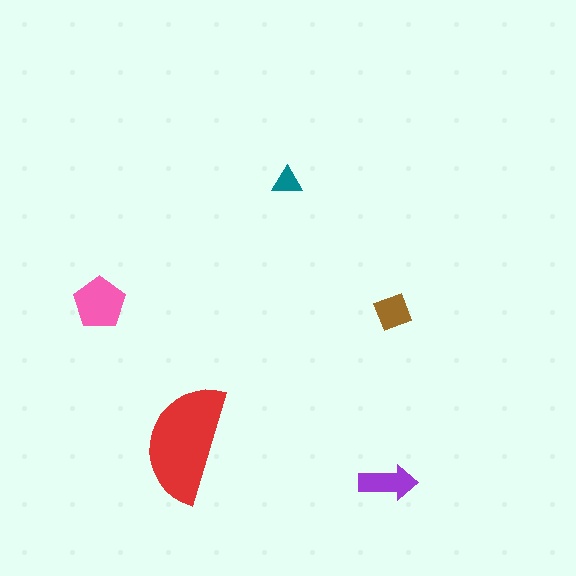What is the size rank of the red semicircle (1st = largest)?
1st.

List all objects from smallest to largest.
The teal triangle, the brown square, the purple arrow, the pink pentagon, the red semicircle.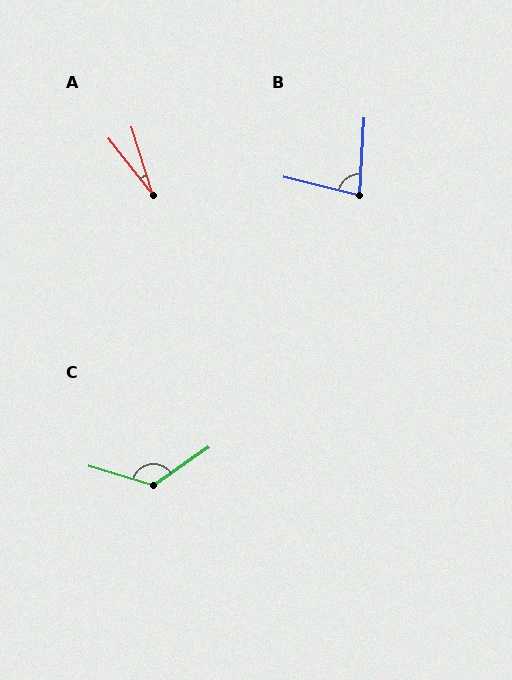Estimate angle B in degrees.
Approximately 80 degrees.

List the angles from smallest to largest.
A (21°), B (80°), C (128°).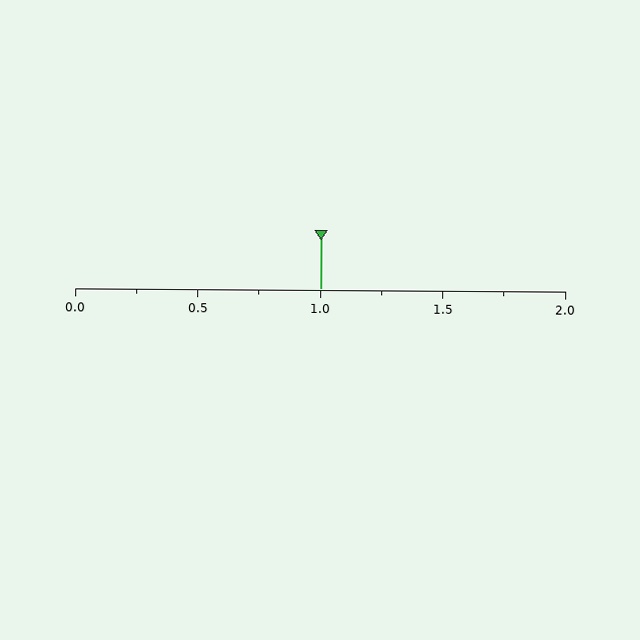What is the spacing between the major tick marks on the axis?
The major ticks are spaced 0.5 apart.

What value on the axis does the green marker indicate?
The marker indicates approximately 1.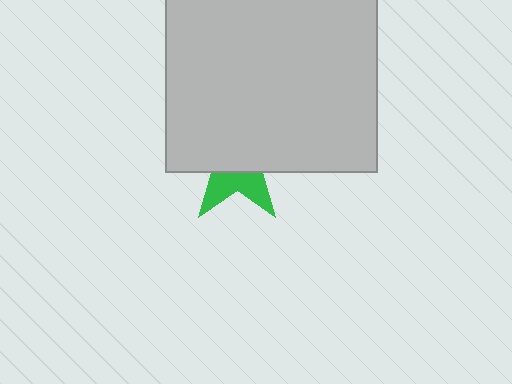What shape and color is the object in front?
The object in front is a light gray square.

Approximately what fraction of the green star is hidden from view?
Roughly 65% of the green star is hidden behind the light gray square.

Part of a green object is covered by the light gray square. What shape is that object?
It is a star.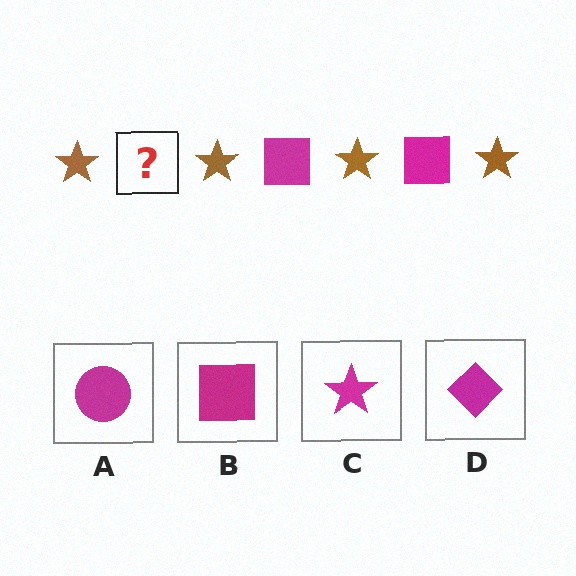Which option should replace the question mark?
Option B.